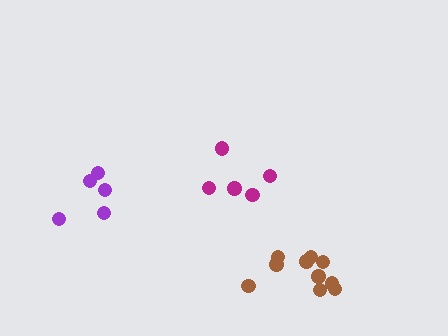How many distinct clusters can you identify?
There are 3 distinct clusters.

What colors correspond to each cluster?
The clusters are colored: purple, magenta, brown.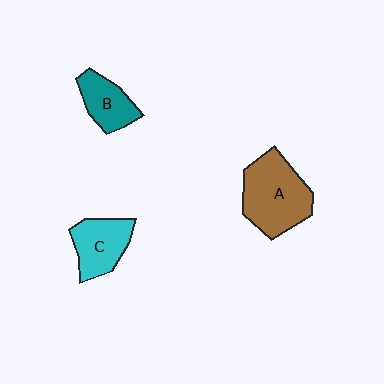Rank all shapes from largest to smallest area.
From largest to smallest: A (brown), C (cyan), B (teal).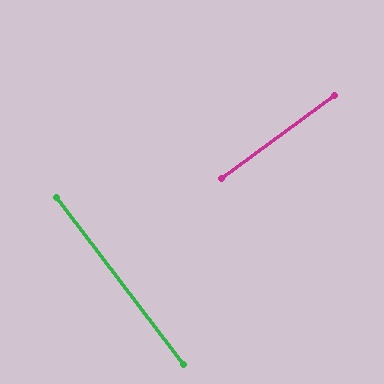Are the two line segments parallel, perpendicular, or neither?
Perpendicular — they meet at approximately 89°.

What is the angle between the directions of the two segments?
Approximately 89 degrees.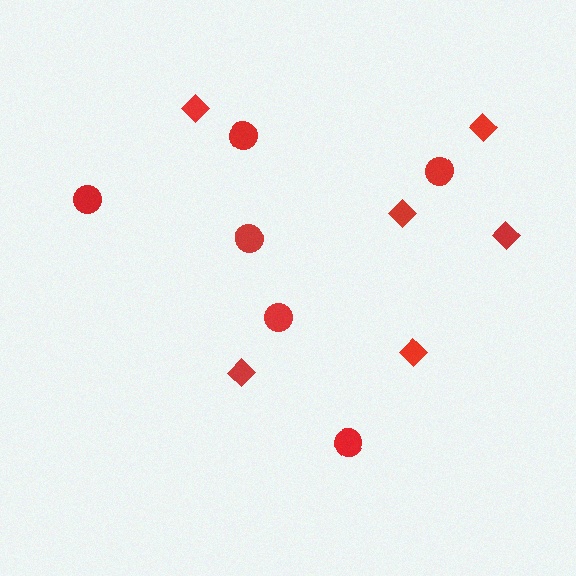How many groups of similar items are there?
There are 2 groups: one group of diamonds (6) and one group of circles (6).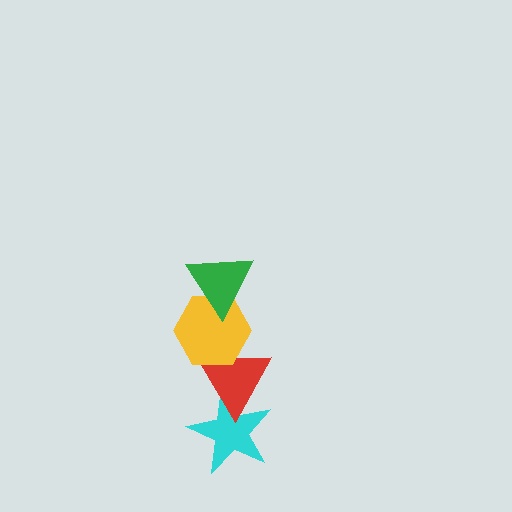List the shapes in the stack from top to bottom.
From top to bottom: the green triangle, the yellow hexagon, the red triangle, the cyan star.